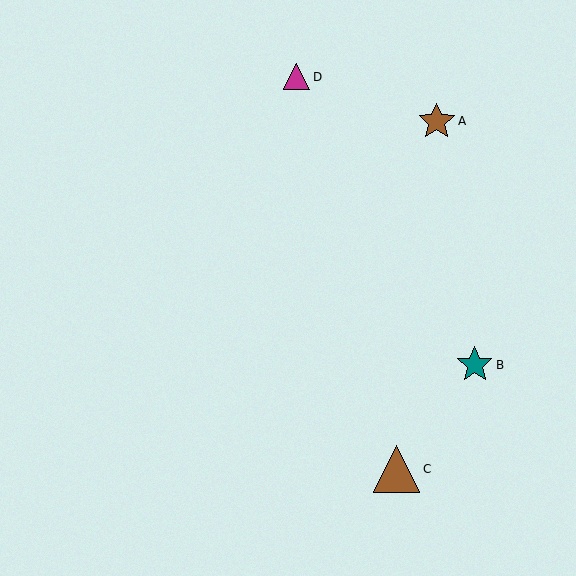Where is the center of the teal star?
The center of the teal star is at (475, 365).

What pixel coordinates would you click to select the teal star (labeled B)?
Click at (475, 365) to select the teal star B.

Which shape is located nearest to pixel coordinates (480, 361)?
The teal star (labeled B) at (475, 365) is nearest to that location.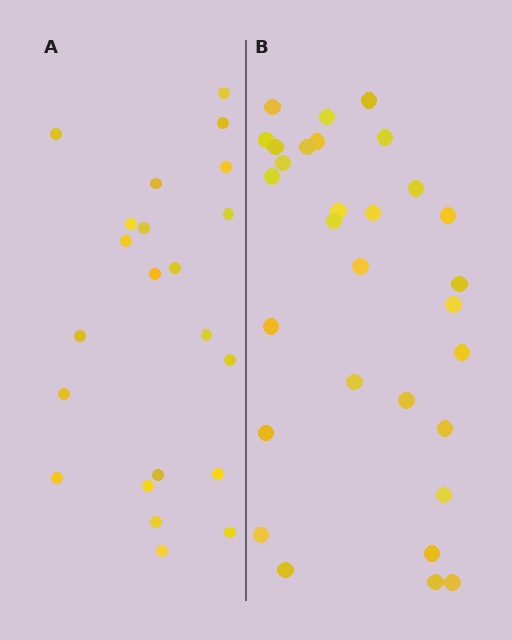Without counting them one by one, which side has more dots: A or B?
Region B (the right region) has more dots.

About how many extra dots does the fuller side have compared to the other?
Region B has roughly 8 or so more dots than region A.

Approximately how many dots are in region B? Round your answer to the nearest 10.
About 30 dots.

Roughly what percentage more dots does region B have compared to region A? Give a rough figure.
About 35% more.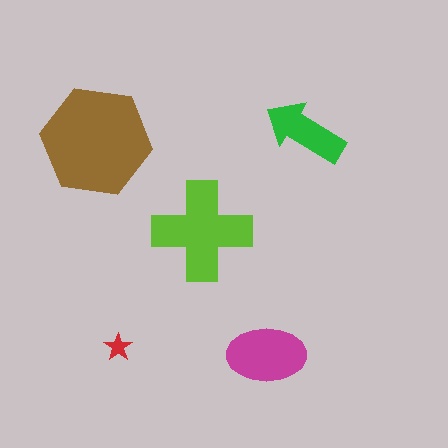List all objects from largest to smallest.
The brown hexagon, the lime cross, the magenta ellipse, the green arrow, the red star.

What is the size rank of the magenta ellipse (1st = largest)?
3rd.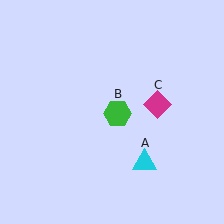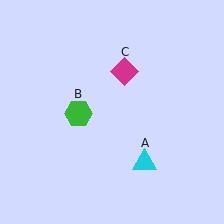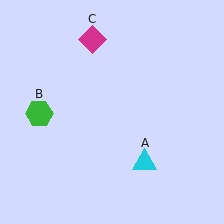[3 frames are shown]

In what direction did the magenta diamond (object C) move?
The magenta diamond (object C) moved up and to the left.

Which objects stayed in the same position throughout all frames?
Cyan triangle (object A) remained stationary.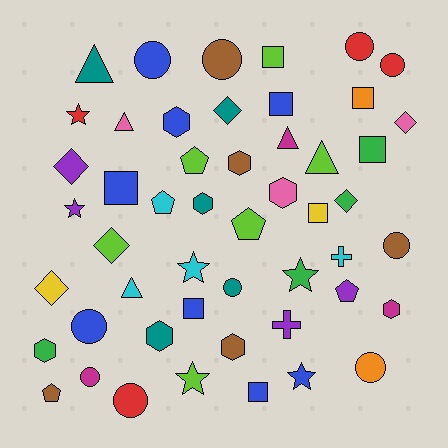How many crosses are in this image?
There are 2 crosses.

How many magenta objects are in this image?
There are 3 magenta objects.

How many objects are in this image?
There are 50 objects.